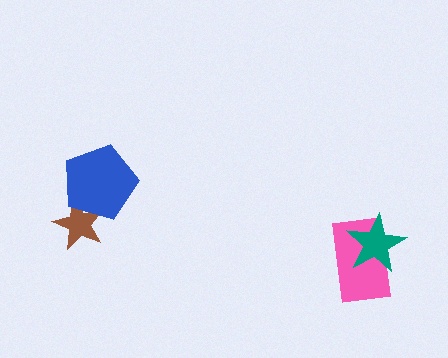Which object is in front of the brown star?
The blue pentagon is in front of the brown star.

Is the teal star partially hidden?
No, no other shape covers it.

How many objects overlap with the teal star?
1 object overlaps with the teal star.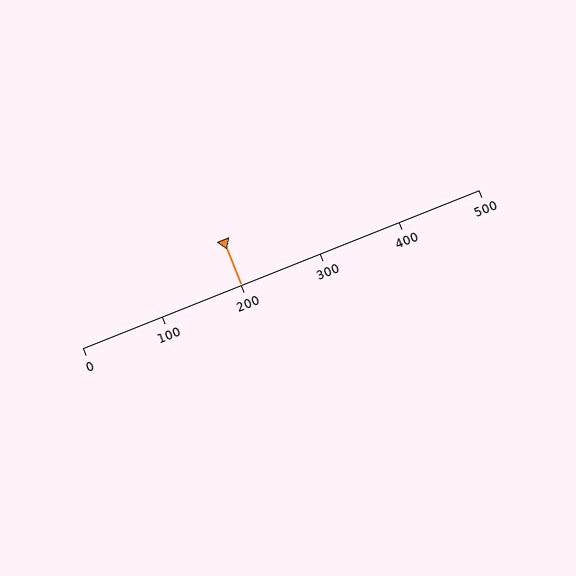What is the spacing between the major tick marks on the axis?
The major ticks are spaced 100 apart.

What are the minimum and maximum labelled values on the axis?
The axis runs from 0 to 500.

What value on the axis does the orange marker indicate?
The marker indicates approximately 200.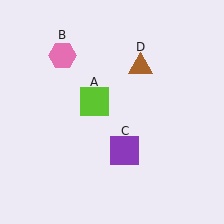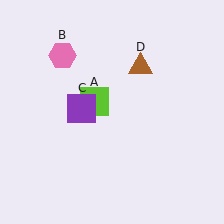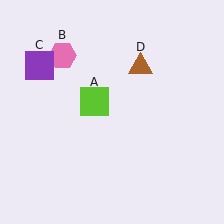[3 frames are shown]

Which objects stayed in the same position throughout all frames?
Lime square (object A) and pink hexagon (object B) and brown triangle (object D) remained stationary.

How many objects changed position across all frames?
1 object changed position: purple square (object C).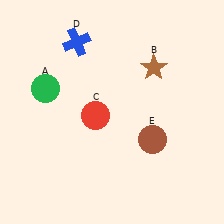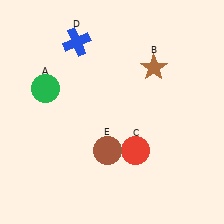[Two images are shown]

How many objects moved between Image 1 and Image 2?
2 objects moved between the two images.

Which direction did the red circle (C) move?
The red circle (C) moved right.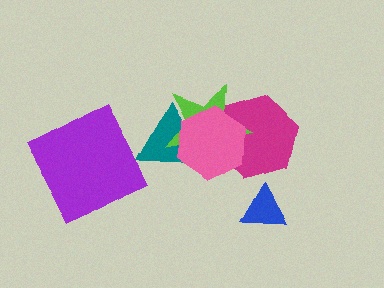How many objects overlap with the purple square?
0 objects overlap with the purple square.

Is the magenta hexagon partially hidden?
Yes, it is partially covered by another shape.